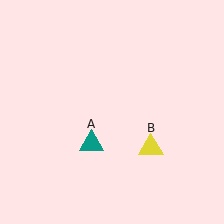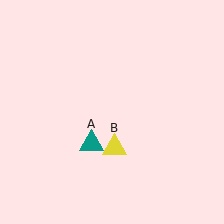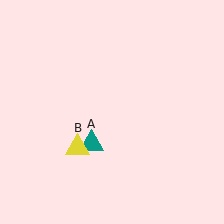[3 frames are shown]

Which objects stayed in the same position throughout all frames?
Teal triangle (object A) remained stationary.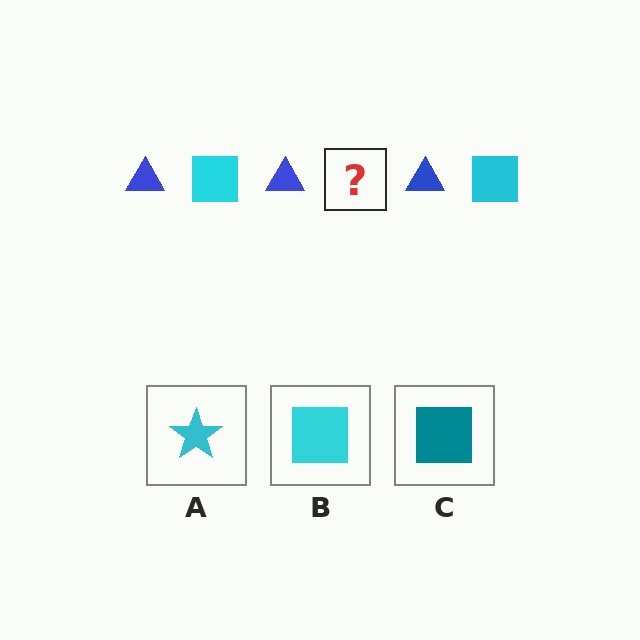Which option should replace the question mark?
Option B.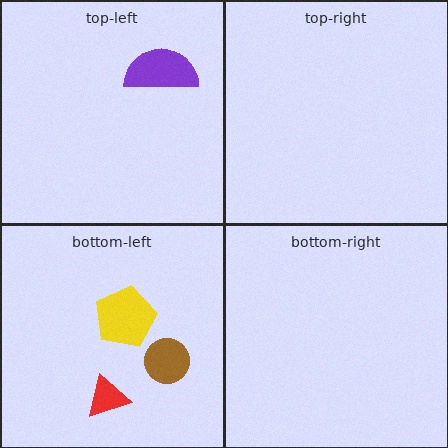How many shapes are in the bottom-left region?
3.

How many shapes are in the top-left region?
1.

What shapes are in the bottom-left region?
The brown circle, the yellow pentagon, the red triangle.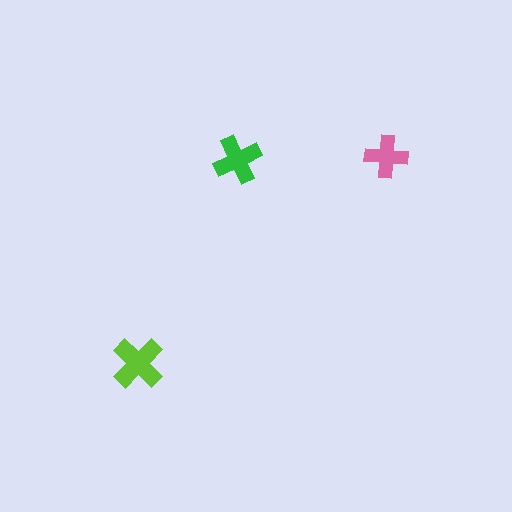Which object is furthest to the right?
The pink cross is rightmost.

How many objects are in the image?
There are 3 objects in the image.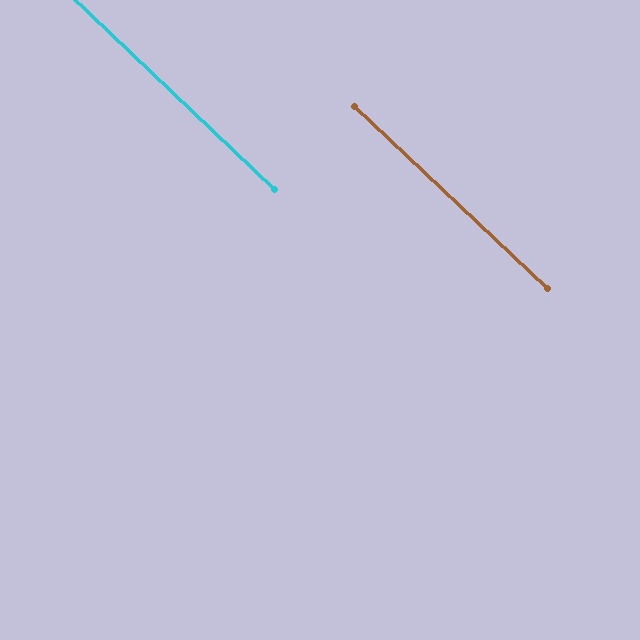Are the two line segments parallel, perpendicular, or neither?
Parallel — their directions differ by only 0.4°.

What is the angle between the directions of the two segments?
Approximately 0 degrees.